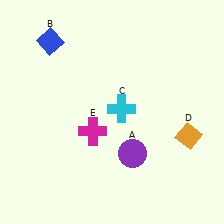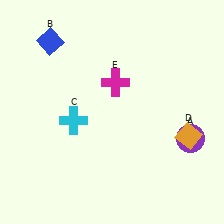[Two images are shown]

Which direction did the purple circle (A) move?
The purple circle (A) moved right.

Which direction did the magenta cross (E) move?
The magenta cross (E) moved up.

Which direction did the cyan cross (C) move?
The cyan cross (C) moved left.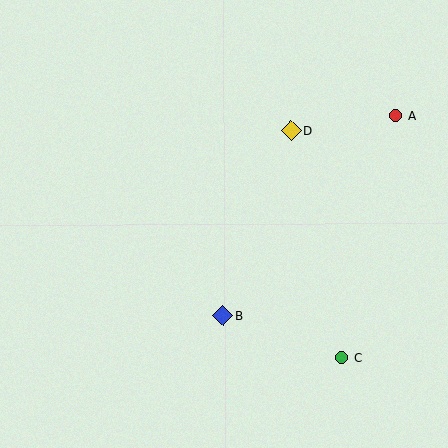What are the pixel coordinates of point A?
Point A is at (396, 116).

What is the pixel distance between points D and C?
The distance between D and C is 233 pixels.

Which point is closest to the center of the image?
Point B at (223, 316) is closest to the center.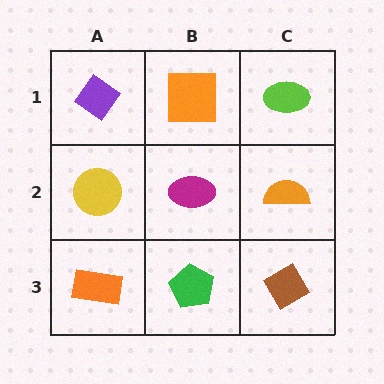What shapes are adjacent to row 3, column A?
A yellow circle (row 2, column A), a green pentagon (row 3, column B).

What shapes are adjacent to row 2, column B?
An orange square (row 1, column B), a green pentagon (row 3, column B), a yellow circle (row 2, column A), an orange semicircle (row 2, column C).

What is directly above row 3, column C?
An orange semicircle.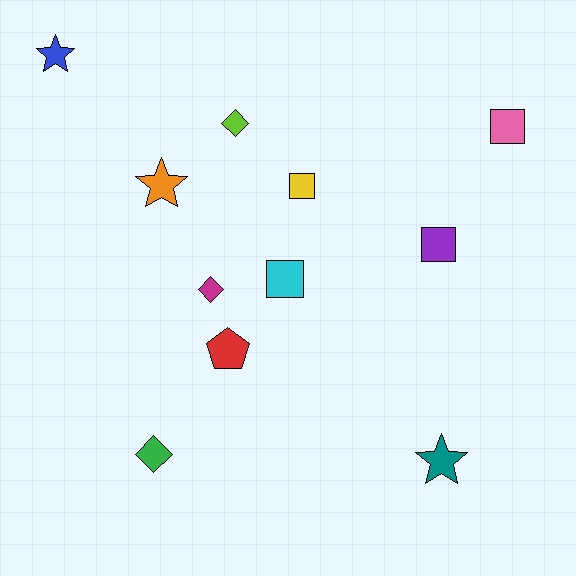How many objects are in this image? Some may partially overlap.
There are 11 objects.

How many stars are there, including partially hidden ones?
There are 3 stars.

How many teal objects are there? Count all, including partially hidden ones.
There is 1 teal object.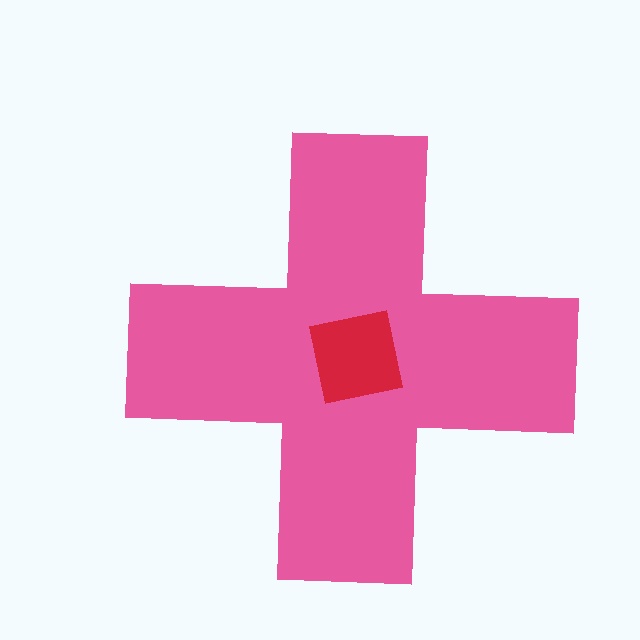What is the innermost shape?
The red square.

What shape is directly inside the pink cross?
The red square.